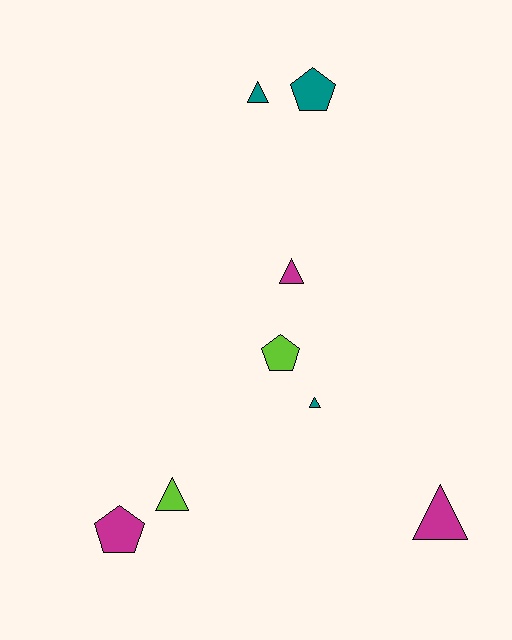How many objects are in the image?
There are 8 objects.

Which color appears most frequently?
Teal, with 3 objects.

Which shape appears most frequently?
Triangle, with 5 objects.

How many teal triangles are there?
There are 2 teal triangles.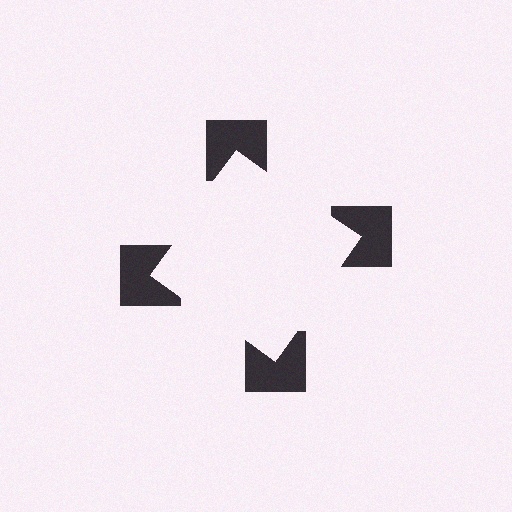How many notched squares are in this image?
There are 4 — one at each vertex of the illusory square.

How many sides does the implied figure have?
4 sides.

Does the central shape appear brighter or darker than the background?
It typically appears slightly brighter than the background, even though no actual brightness change is drawn.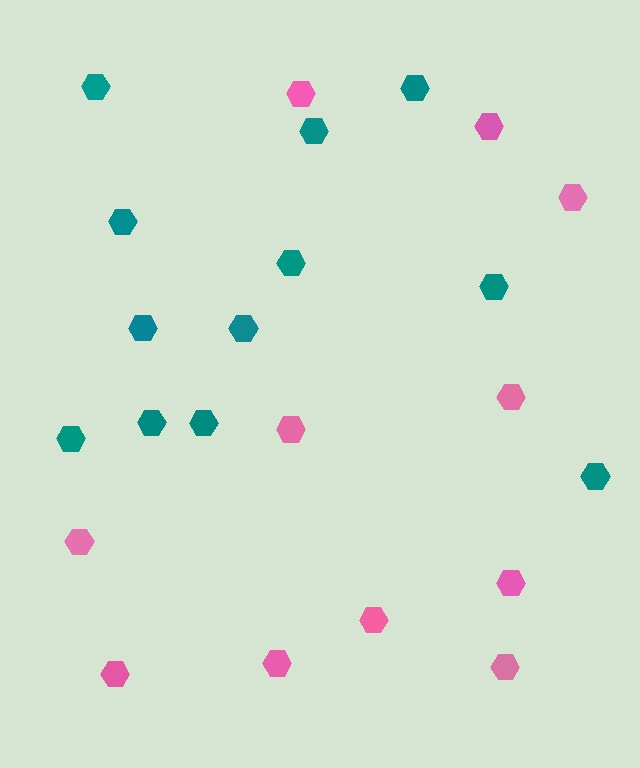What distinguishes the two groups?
There are 2 groups: one group of teal hexagons (12) and one group of pink hexagons (11).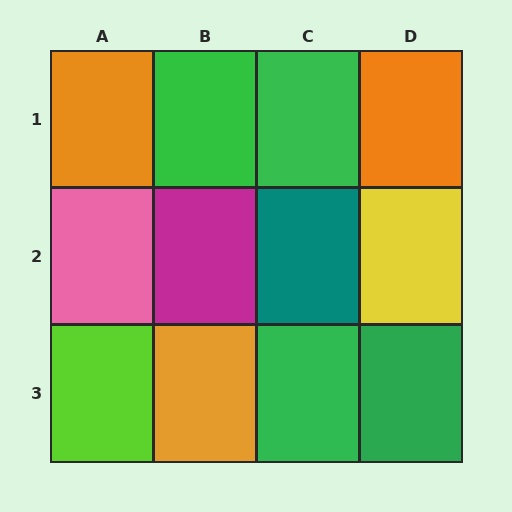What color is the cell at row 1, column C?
Green.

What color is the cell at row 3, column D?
Green.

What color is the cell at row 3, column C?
Green.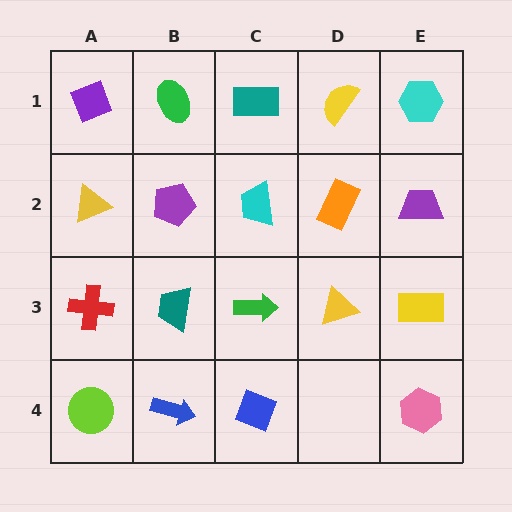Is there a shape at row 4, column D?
No, that cell is empty.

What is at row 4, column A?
A lime circle.